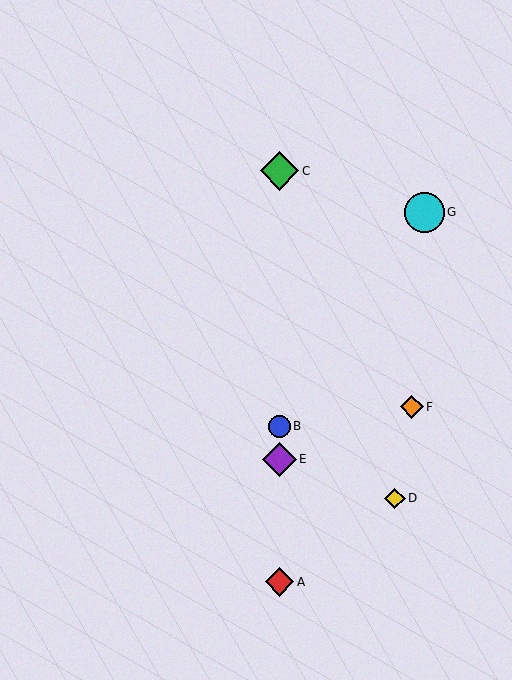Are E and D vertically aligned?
No, E is at x≈279 and D is at x≈395.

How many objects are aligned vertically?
4 objects (A, B, C, E) are aligned vertically.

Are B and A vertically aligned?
Yes, both are at x≈279.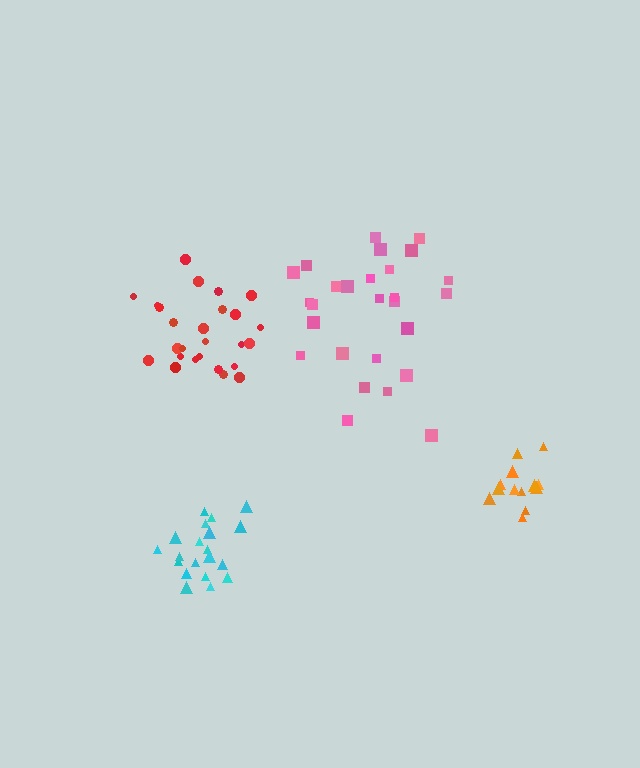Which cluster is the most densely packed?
Cyan.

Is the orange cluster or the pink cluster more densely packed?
Orange.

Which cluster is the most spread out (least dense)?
Pink.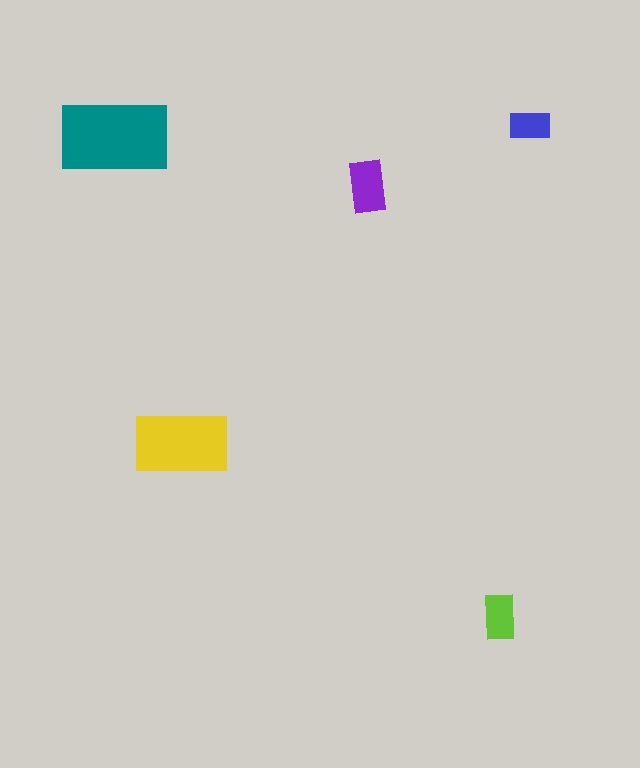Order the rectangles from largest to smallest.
the teal one, the yellow one, the purple one, the lime one, the blue one.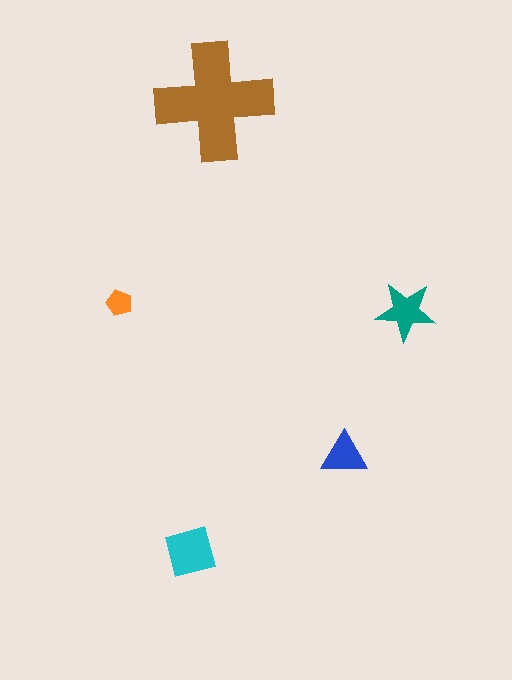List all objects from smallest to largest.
The orange pentagon, the blue triangle, the teal star, the cyan diamond, the brown cross.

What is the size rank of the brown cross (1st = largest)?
1st.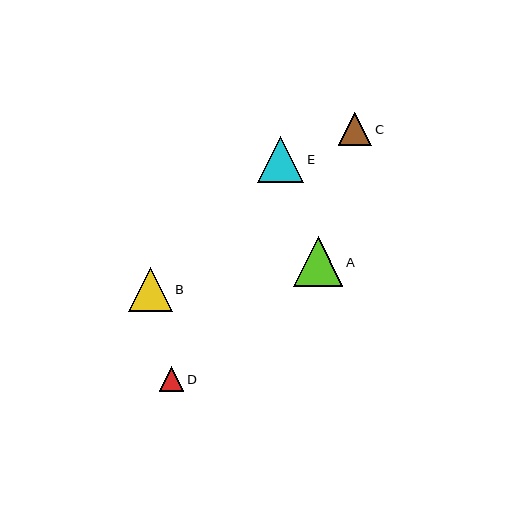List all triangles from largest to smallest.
From largest to smallest: A, E, B, C, D.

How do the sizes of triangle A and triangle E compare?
Triangle A and triangle E are approximately the same size.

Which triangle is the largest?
Triangle A is the largest with a size of approximately 49 pixels.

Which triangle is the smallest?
Triangle D is the smallest with a size of approximately 25 pixels.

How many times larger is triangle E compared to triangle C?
Triangle E is approximately 1.4 times the size of triangle C.